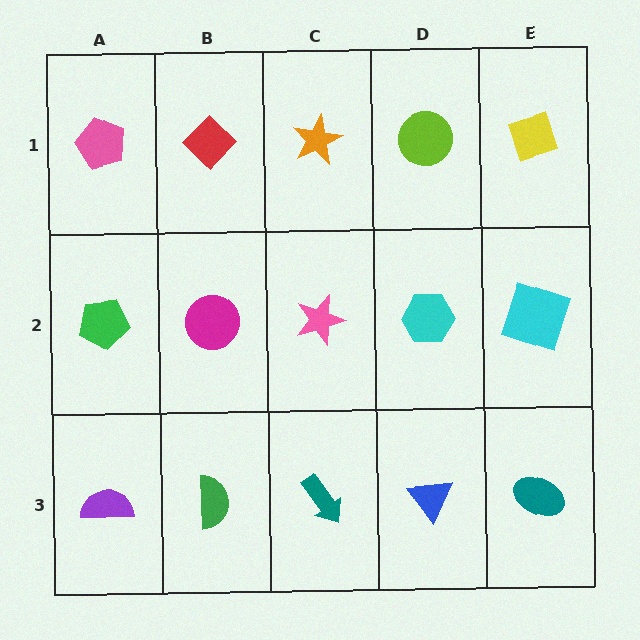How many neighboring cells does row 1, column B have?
3.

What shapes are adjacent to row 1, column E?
A cyan square (row 2, column E), a lime circle (row 1, column D).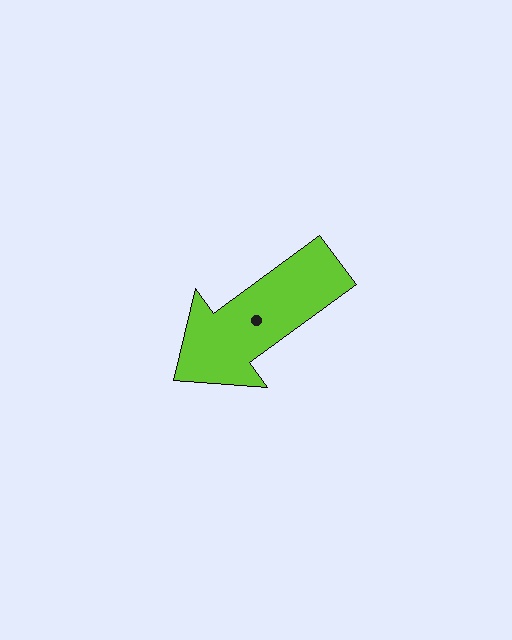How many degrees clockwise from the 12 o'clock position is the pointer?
Approximately 234 degrees.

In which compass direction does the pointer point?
Southwest.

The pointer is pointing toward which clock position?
Roughly 8 o'clock.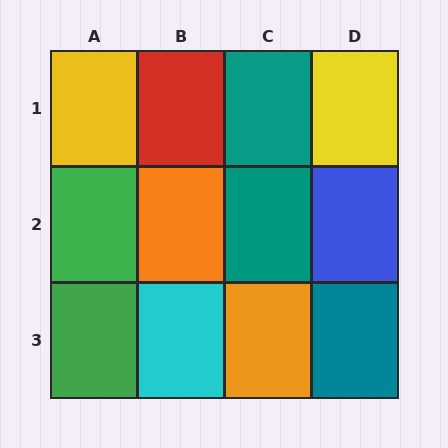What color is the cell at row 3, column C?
Orange.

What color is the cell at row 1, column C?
Teal.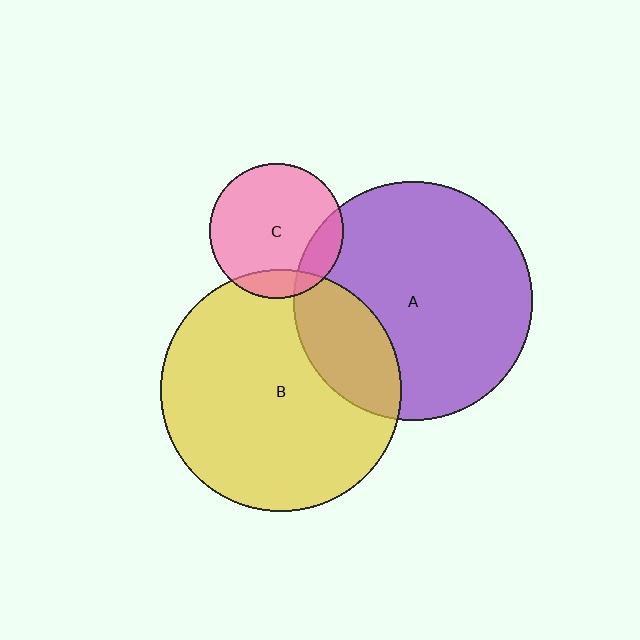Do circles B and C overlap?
Yes.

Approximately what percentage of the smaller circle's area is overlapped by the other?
Approximately 15%.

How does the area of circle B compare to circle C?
Approximately 3.2 times.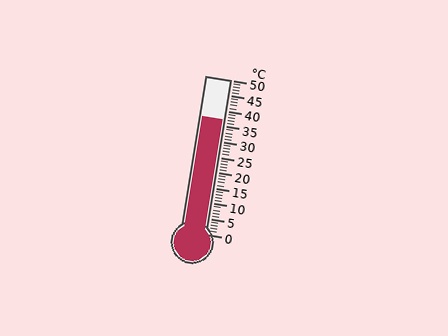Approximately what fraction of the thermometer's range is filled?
The thermometer is filled to approximately 75% of its range.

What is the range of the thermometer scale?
The thermometer scale ranges from 0°C to 50°C.